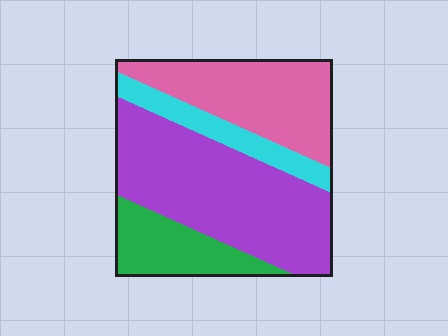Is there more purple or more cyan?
Purple.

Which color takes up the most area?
Purple, at roughly 45%.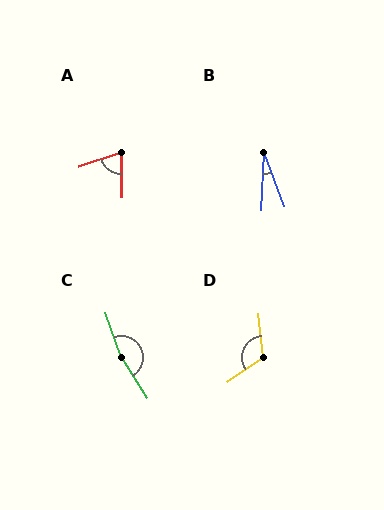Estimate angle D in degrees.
Approximately 119 degrees.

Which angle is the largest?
C, at approximately 167 degrees.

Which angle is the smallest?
B, at approximately 23 degrees.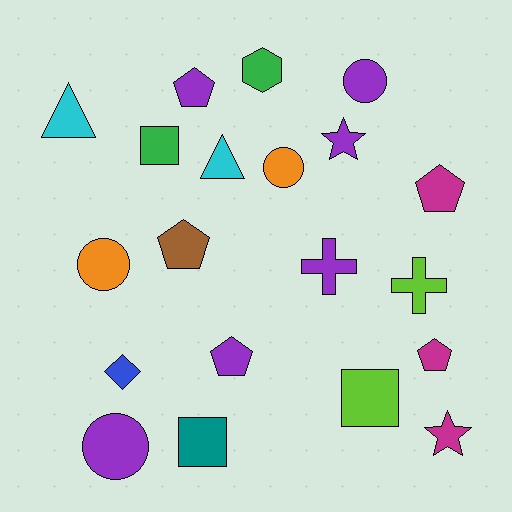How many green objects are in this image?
There are 2 green objects.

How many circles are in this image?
There are 4 circles.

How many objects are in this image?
There are 20 objects.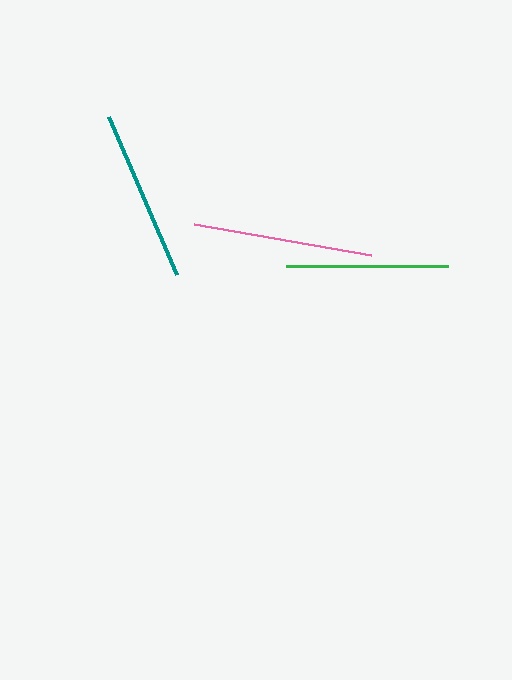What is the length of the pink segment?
The pink segment is approximately 180 pixels long.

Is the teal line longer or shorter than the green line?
The teal line is longer than the green line.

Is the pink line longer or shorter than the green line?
The pink line is longer than the green line.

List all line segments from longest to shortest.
From longest to shortest: pink, teal, green.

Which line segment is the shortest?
The green line is the shortest at approximately 162 pixels.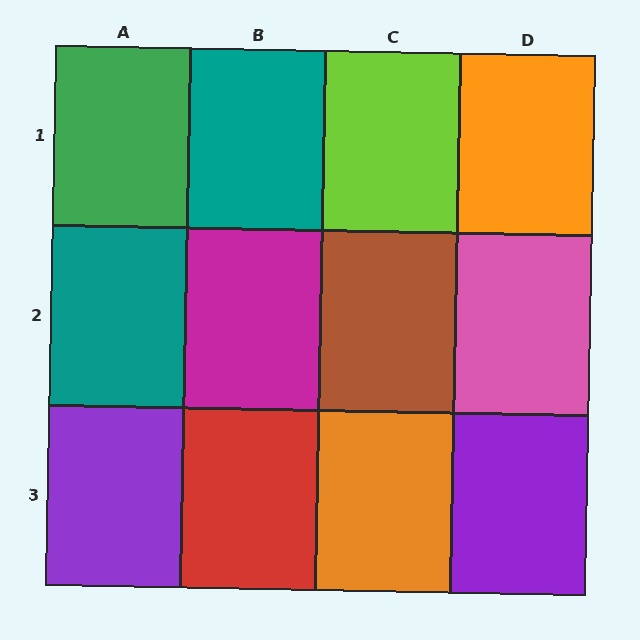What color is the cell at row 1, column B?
Teal.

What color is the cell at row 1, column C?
Lime.